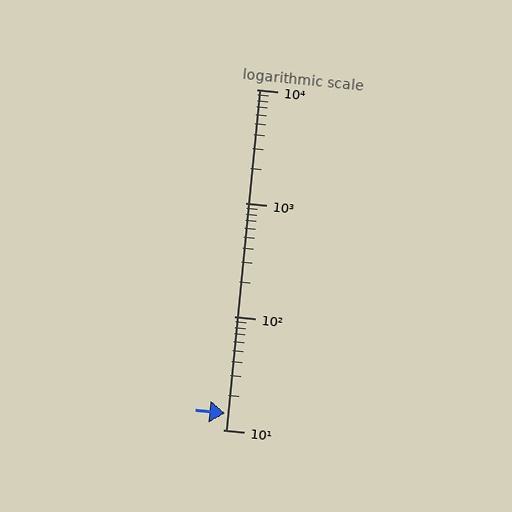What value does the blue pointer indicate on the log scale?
The pointer indicates approximately 14.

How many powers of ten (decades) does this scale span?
The scale spans 3 decades, from 10 to 10000.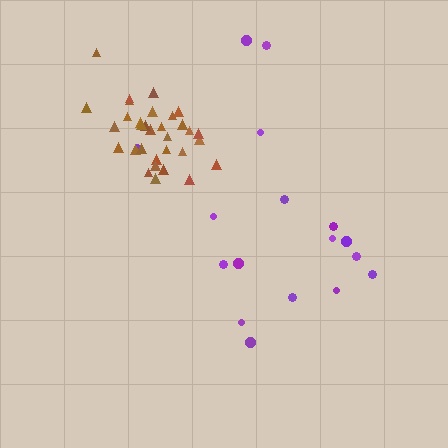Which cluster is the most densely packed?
Brown.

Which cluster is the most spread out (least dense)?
Purple.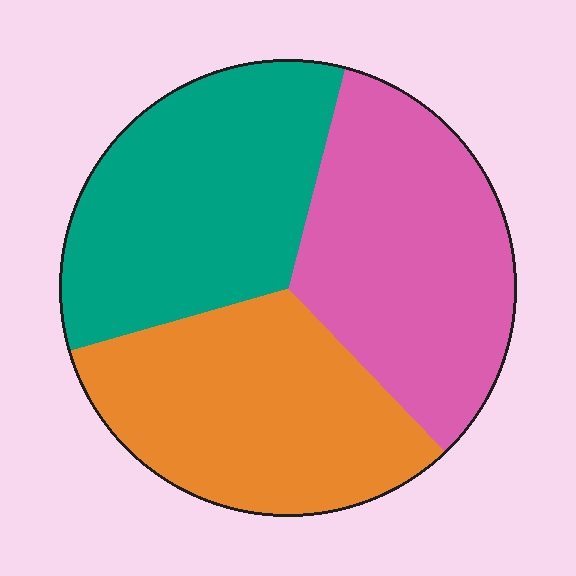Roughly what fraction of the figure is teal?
Teal takes up about one third (1/3) of the figure.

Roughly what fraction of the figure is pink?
Pink covers 34% of the figure.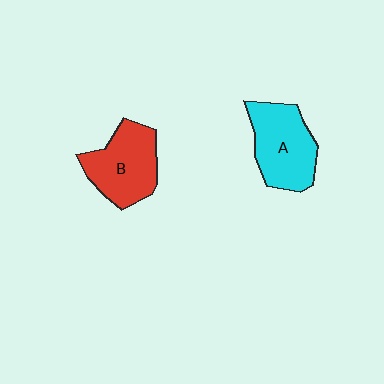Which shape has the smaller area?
Shape B (red).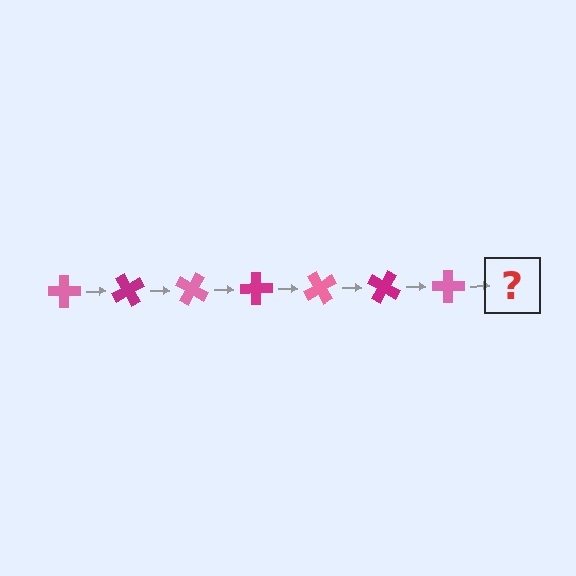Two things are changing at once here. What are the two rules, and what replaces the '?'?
The two rules are that it rotates 60 degrees each step and the color cycles through pink and magenta. The '?' should be a magenta cross, rotated 420 degrees from the start.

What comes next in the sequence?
The next element should be a magenta cross, rotated 420 degrees from the start.